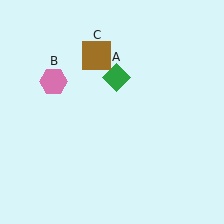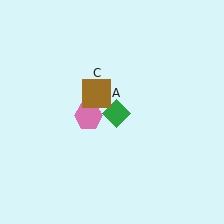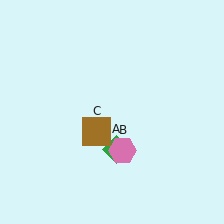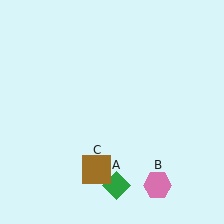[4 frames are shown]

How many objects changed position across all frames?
3 objects changed position: green diamond (object A), pink hexagon (object B), brown square (object C).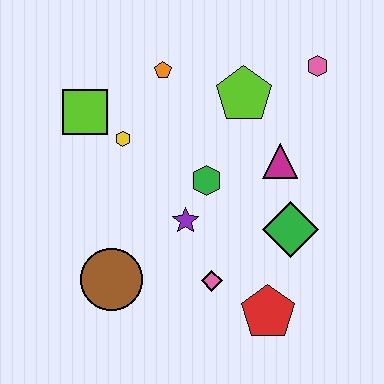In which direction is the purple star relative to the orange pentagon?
The purple star is below the orange pentagon.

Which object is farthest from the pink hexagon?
The brown circle is farthest from the pink hexagon.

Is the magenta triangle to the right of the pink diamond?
Yes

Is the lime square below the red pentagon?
No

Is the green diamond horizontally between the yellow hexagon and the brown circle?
No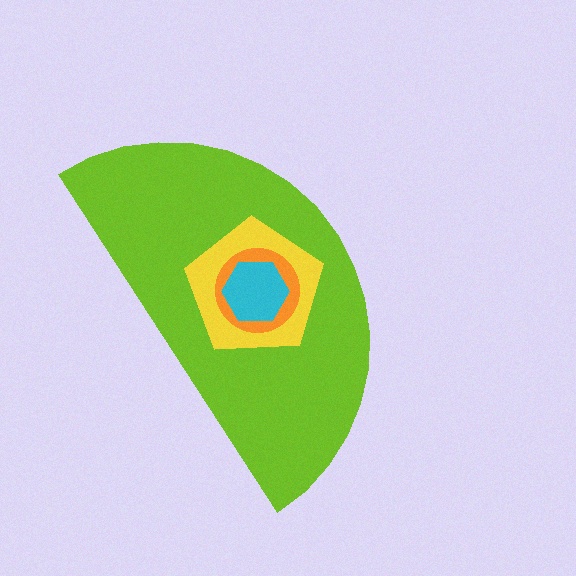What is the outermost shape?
The lime semicircle.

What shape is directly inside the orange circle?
The cyan hexagon.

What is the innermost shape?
The cyan hexagon.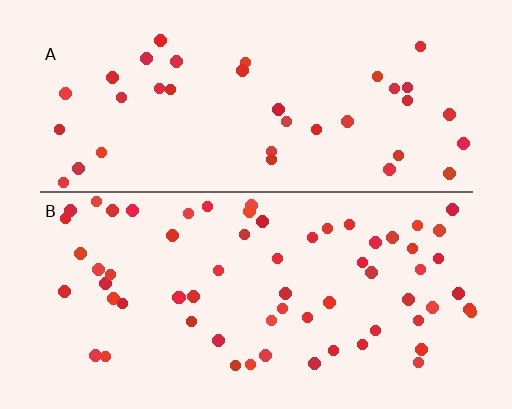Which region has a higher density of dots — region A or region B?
B (the bottom).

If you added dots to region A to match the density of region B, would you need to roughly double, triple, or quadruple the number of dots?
Approximately double.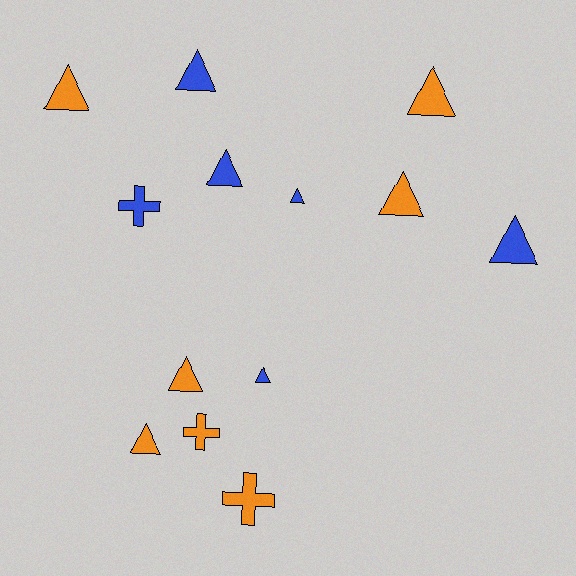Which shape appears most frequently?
Triangle, with 10 objects.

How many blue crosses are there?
There is 1 blue cross.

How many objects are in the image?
There are 13 objects.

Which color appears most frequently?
Orange, with 7 objects.